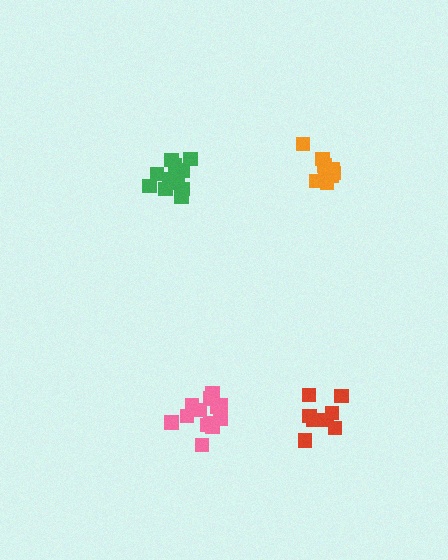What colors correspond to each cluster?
The clusters are colored: green, orange, pink, red.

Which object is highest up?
The orange cluster is topmost.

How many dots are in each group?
Group 1: 12 dots, Group 2: 11 dots, Group 3: 13 dots, Group 4: 9 dots (45 total).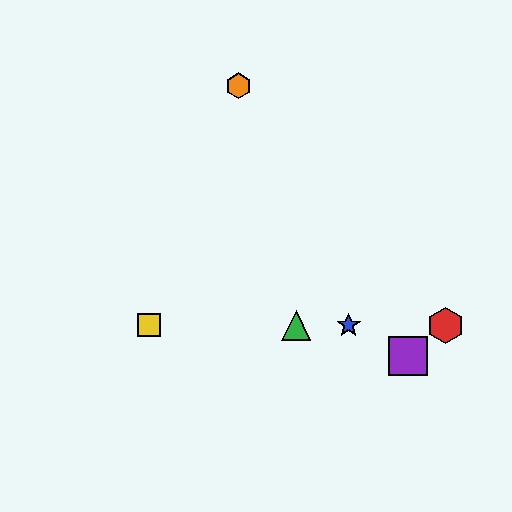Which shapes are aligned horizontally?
The red hexagon, the blue star, the green triangle, the yellow square are aligned horizontally.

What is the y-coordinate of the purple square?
The purple square is at y≈356.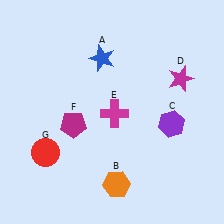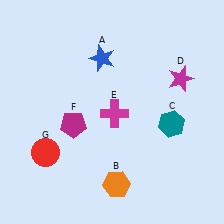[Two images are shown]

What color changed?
The hexagon (C) changed from purple in Image 1 to teal in Image 2.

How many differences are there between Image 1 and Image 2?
There is 1 difference between the two images.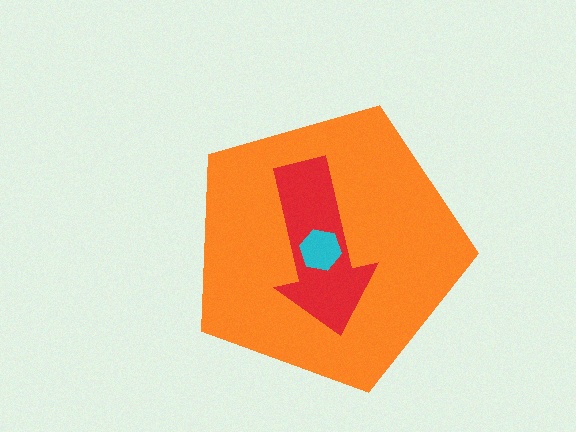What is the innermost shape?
The cyan hexagon.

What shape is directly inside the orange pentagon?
The red arrow.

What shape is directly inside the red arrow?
The cyan hexagon.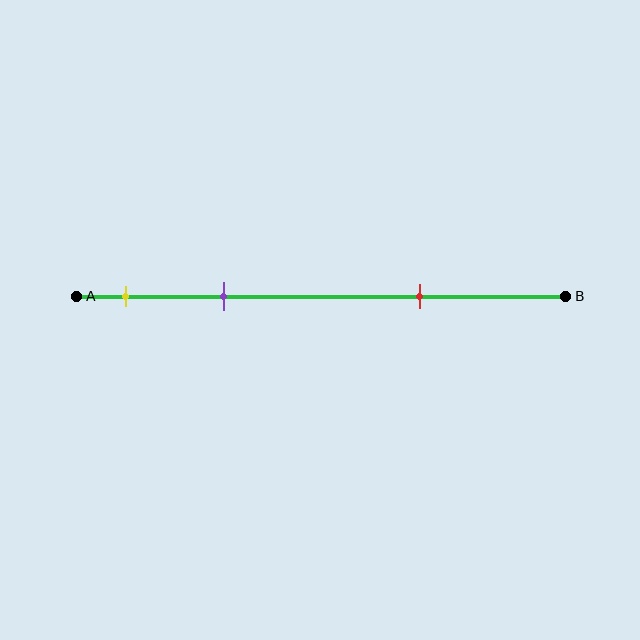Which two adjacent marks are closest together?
The yellow and purple marks are the closest adjacent pair.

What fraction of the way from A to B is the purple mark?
The purple mark is approximately 30% (0.3) of the way from A to B.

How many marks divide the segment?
There are 3 marks dividing the segment.